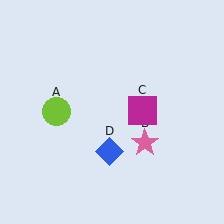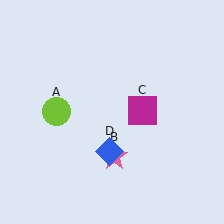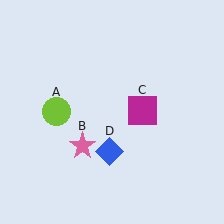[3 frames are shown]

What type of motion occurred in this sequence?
The pink star (object B) rotated clockwise around the center of the scene.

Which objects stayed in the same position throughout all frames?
Lime circle (object A) and magenta square (object C) and blue diamond (object D) remained stationary.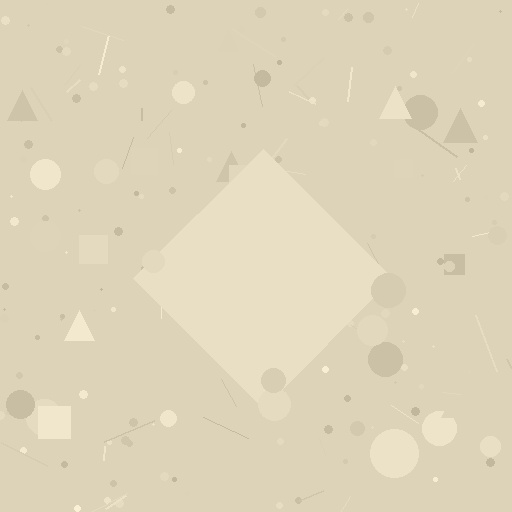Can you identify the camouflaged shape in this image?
The camouflaged shape is a diamond.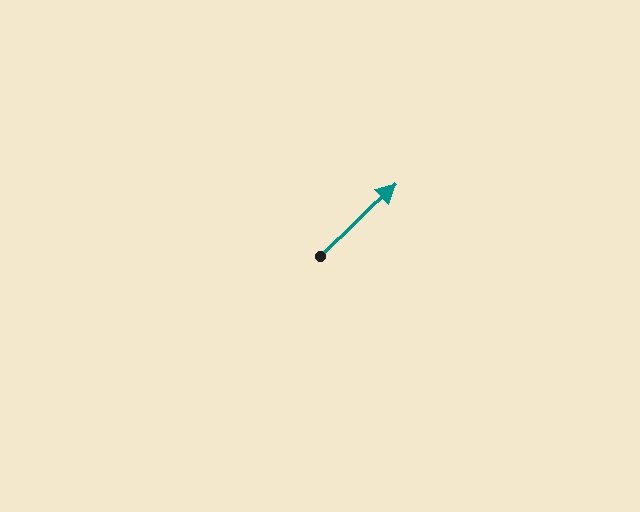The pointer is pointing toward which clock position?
Roughly 2 o'clock.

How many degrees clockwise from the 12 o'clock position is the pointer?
Approximately 46 degrees.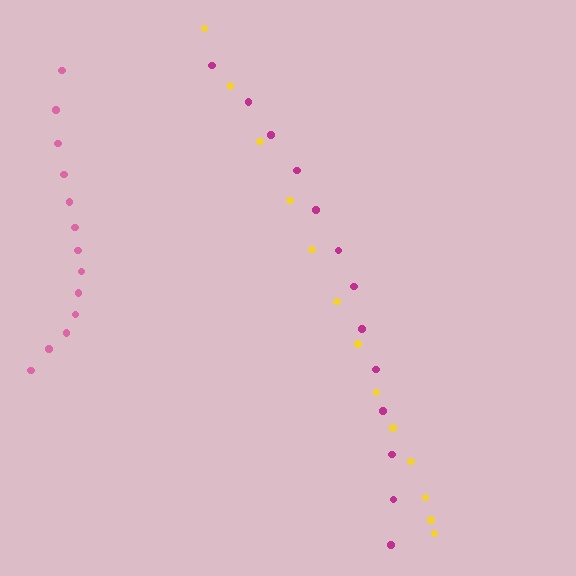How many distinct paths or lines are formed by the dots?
There are 3 distinct paths.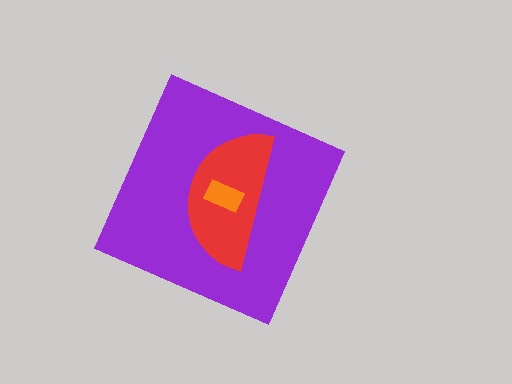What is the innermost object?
The orange rectangle.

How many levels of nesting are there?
3.